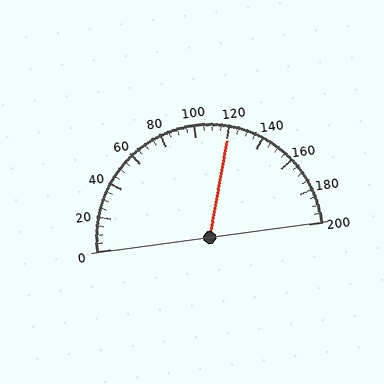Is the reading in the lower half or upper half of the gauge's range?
The reading is in the upper half of the range (0 to 200).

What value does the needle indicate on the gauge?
The needle indicates approximately 120.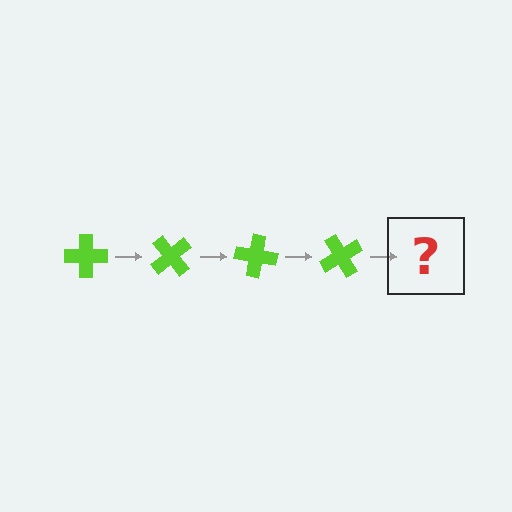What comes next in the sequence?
The next element should be a lime cross rotated 200 degrees.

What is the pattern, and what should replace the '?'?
The pattern is that the cross rotates 50 degrees each step. The '?' should be a lime cross rotated 200 degrees.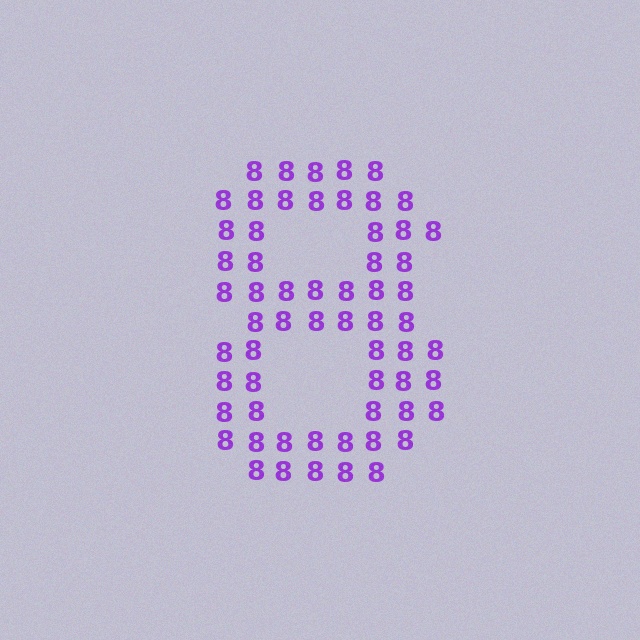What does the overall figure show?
The overall figure shows the digit 8.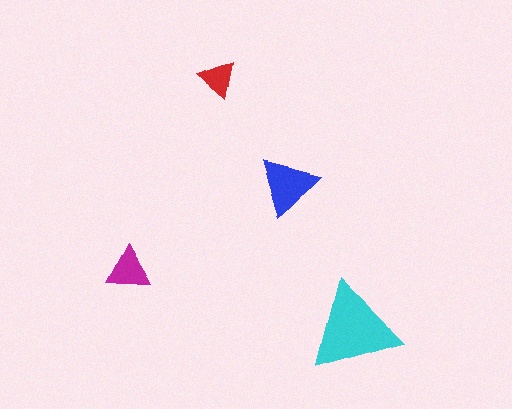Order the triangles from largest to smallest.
the cyan one, the blue one, the magenta one, the red one.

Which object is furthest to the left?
The magenta triangle is leftmost.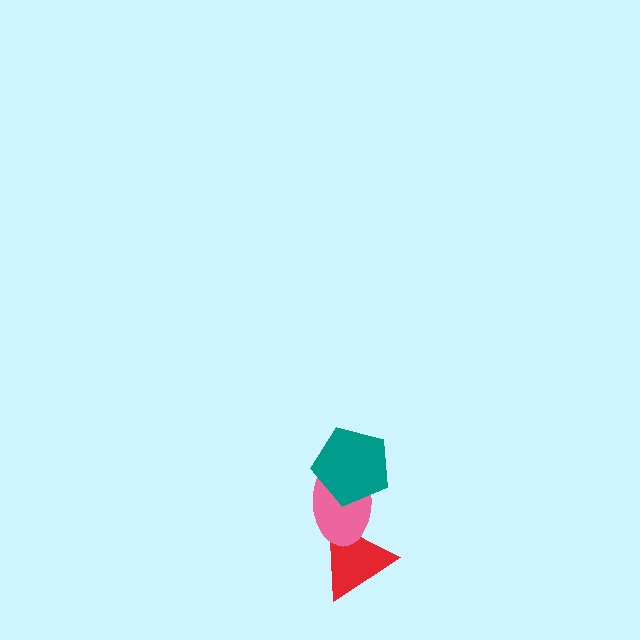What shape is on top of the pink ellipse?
The teal pentagon is on top of the pink ellipse.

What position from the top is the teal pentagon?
The teal pentagon is 1st from the top.